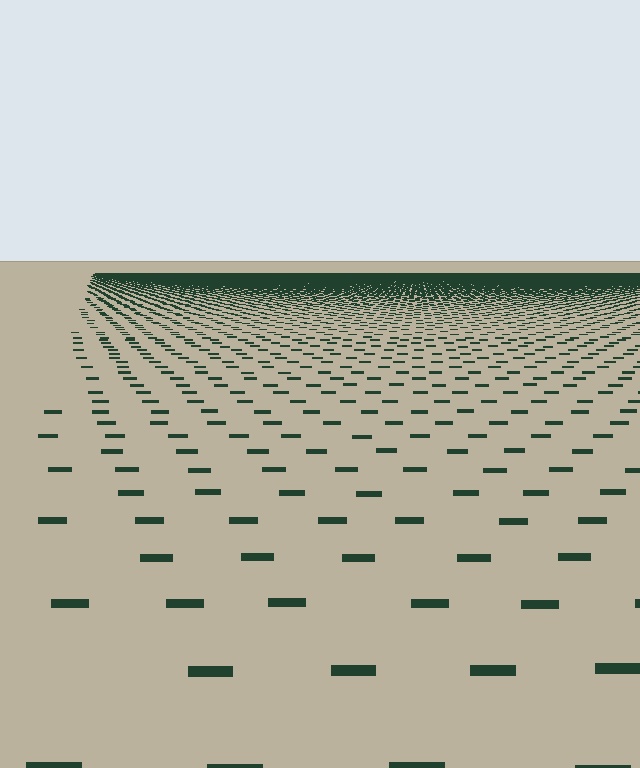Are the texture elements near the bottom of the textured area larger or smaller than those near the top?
Larger. Near the bottom, elements are closer to the viewer and appear at a bigger on-screen size.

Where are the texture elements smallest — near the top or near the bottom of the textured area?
Near the top.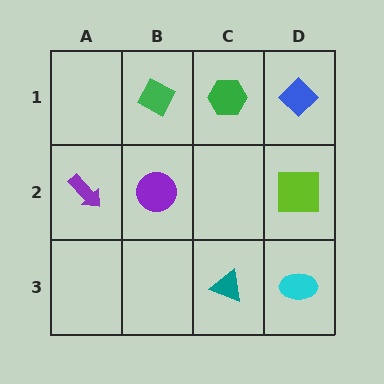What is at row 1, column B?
A green diamond.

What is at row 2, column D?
A lime square.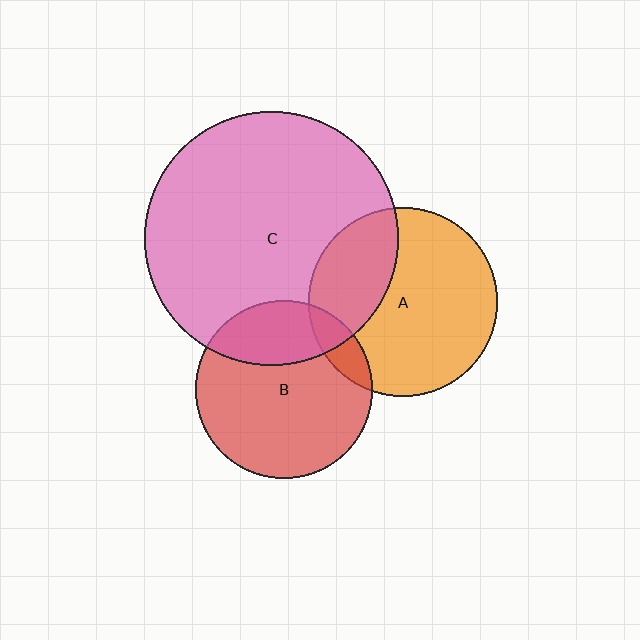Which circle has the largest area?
Circle C (pink).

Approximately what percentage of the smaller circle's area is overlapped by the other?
Approximately 25%.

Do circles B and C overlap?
Yes.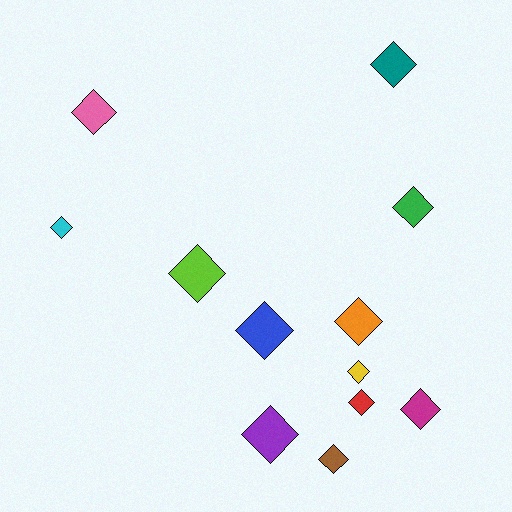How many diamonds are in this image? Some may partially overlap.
There are 12 diamonds.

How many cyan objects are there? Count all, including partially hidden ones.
There is 1 cyan object.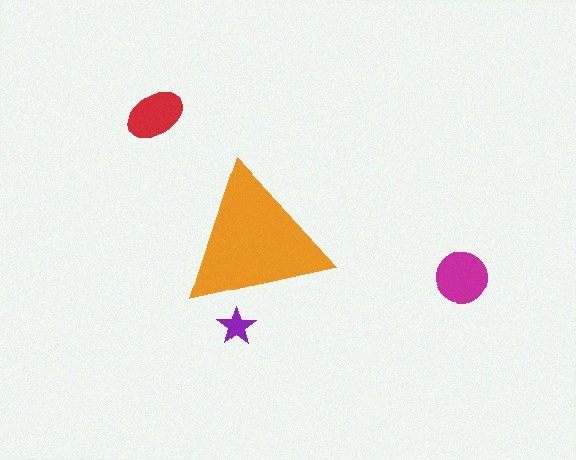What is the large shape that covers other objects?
An orange triangle.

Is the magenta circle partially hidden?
No, the magenta circle is fully visible.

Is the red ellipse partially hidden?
No, the red ellipse is fully visible.